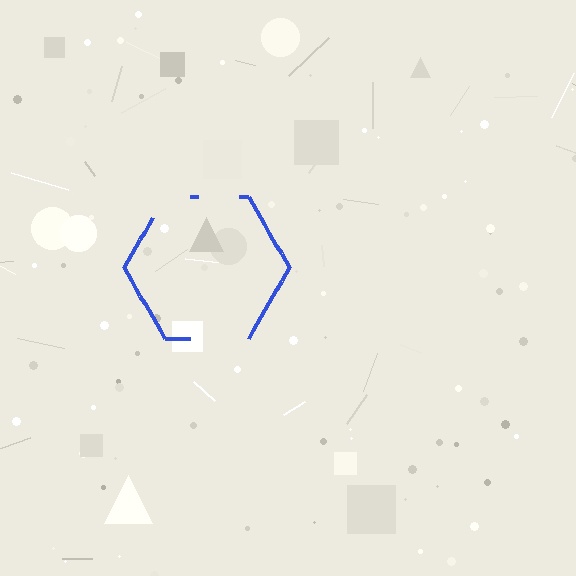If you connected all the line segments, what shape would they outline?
They would outline a hexagon.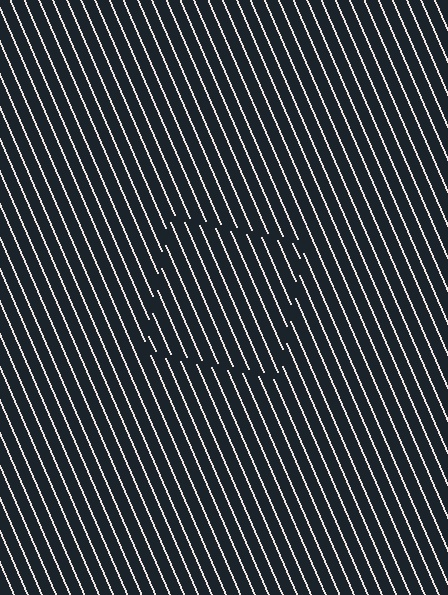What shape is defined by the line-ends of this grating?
An illusory square. The interior of the shape contains the same grating, shifted by half a period — the contour is defined by the phase discontinuity where line-ends from the inner and outer gratings abut.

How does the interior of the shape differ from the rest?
The interior of the shape contains the same grating, shifted by half a period — the contour is defined by the phase discontinuity where line-ends from the inner and outer gratings abut.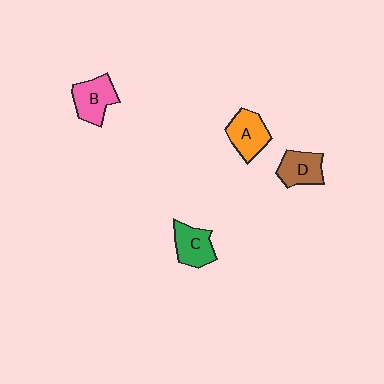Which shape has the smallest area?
Shape D (brown).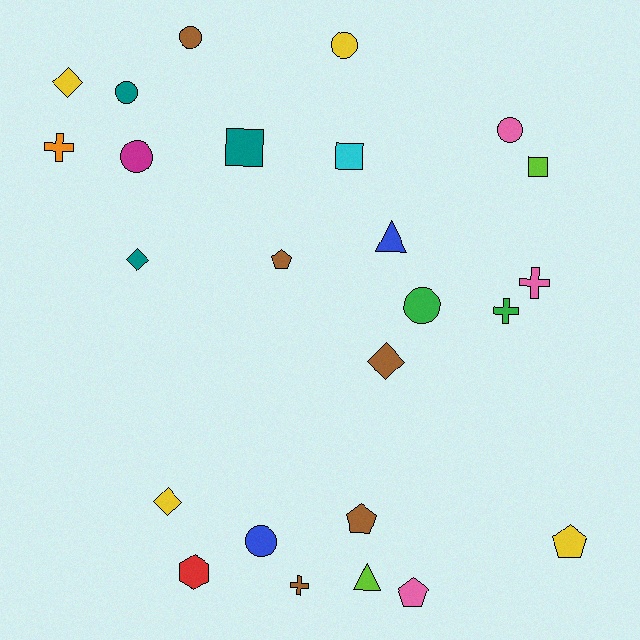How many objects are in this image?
There are 25 objects.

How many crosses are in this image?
There are 4 crosses.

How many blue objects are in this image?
There are 2 blue objects.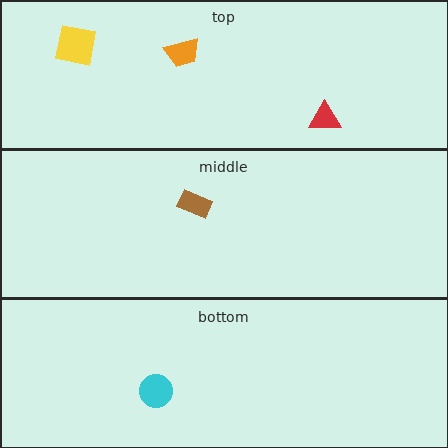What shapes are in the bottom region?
The cyan circle.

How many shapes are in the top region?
3.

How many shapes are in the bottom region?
1.